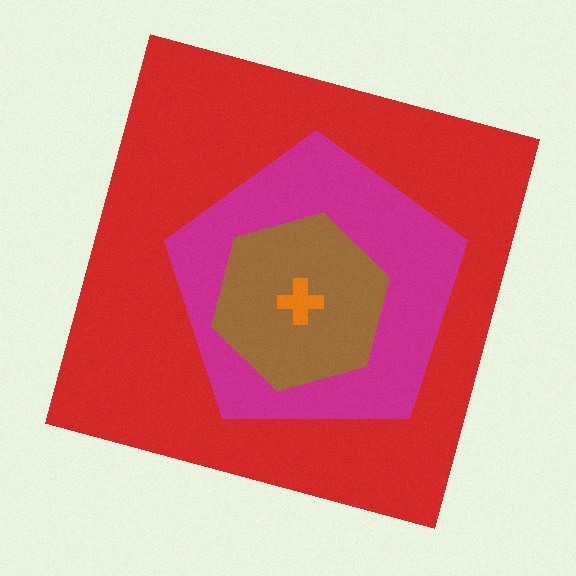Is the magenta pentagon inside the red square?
Yes.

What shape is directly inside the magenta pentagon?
The brown hexagon.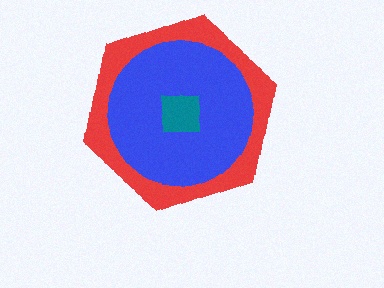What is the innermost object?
The teal square.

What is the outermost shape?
The red hexagon.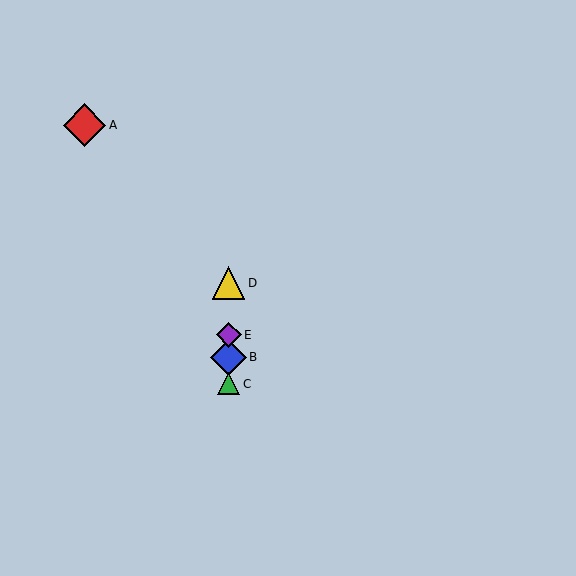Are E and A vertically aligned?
No, E is at x≈229 and A is at x≈84.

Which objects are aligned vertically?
Objects B, C, D, E are aligned vertically.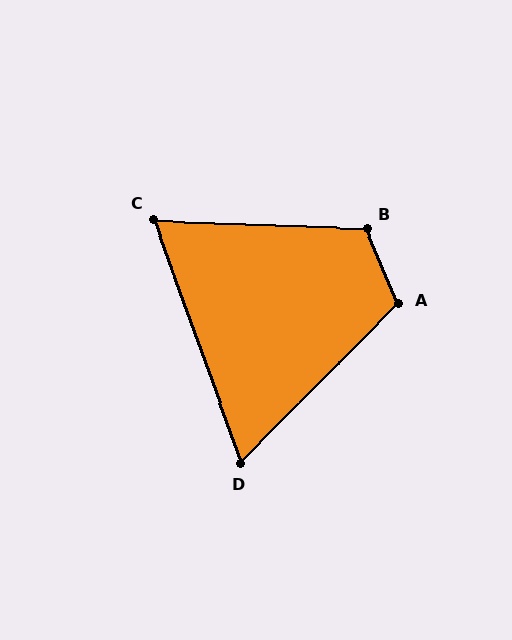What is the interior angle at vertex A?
Approximately 112 degrees (obtuse).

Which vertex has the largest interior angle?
B, at approximately 115 degrees.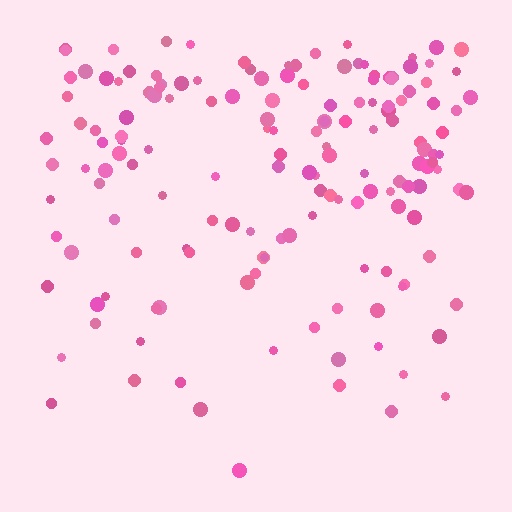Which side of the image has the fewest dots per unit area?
The bottom.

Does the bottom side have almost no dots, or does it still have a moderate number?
Still a moderate number, just noticeably fewer than the top.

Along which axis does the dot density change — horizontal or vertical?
Vertical.